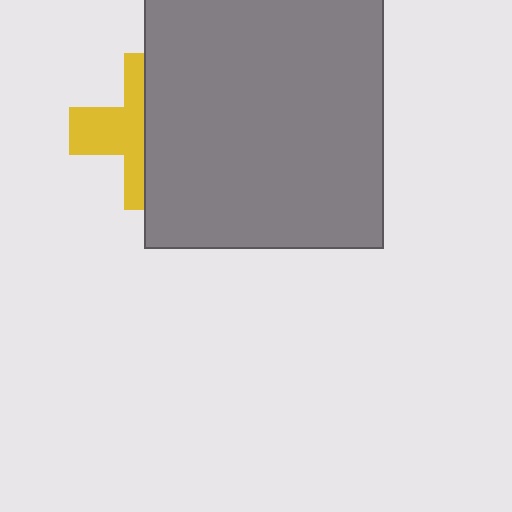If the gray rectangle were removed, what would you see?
You would see the complete yellow cross.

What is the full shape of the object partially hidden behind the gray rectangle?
The partially hidden object is a yellow cross.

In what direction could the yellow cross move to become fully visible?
The yellow cross could move left. That would shift it out from behind the gray rectangle entirely.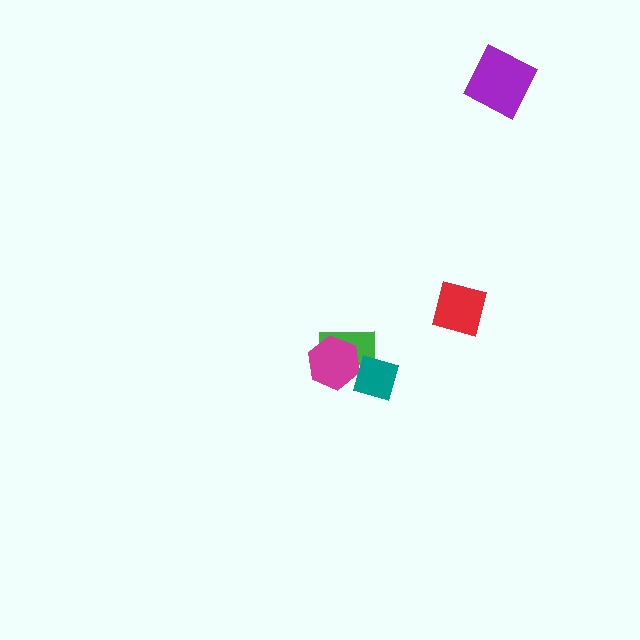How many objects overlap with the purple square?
0 objects overlap with the purple square.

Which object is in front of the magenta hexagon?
The teal diamond is in front of the magenta hexagon.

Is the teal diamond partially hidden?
No, no other shape covers it.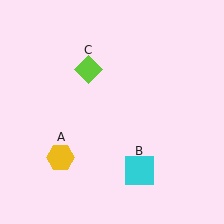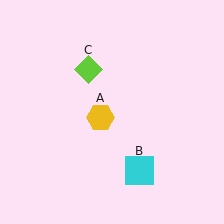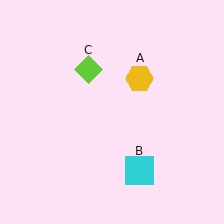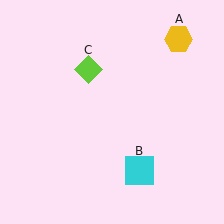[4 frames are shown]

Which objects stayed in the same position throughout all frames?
Cyan square (object B) and lime diamond (object C) remained stationary.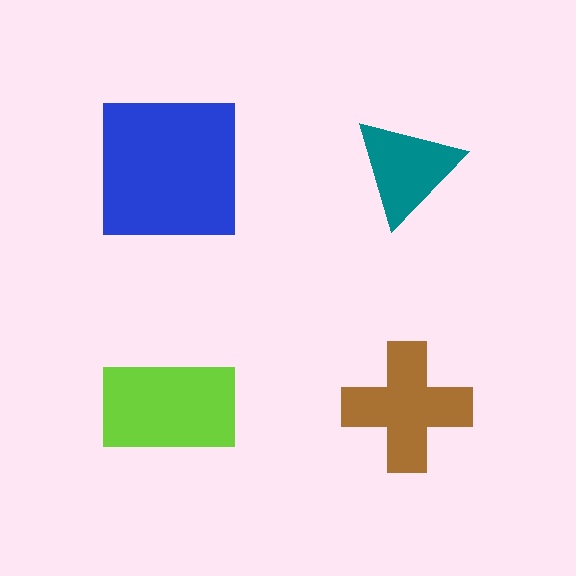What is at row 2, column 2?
A brown cross.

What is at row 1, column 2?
A teal triangle.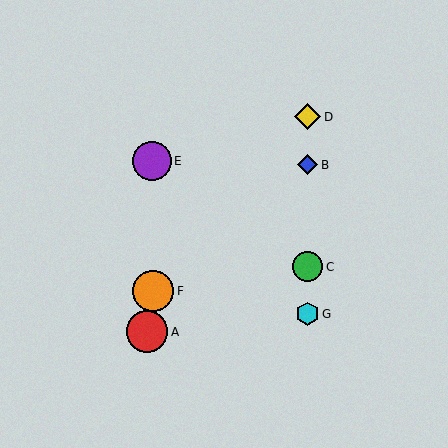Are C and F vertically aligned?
No, C is at x≈308 and F is at x≈153.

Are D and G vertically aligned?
Yes, both are at x≈308.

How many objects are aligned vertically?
4 objects (B, C, D, G) are aligned vertically.